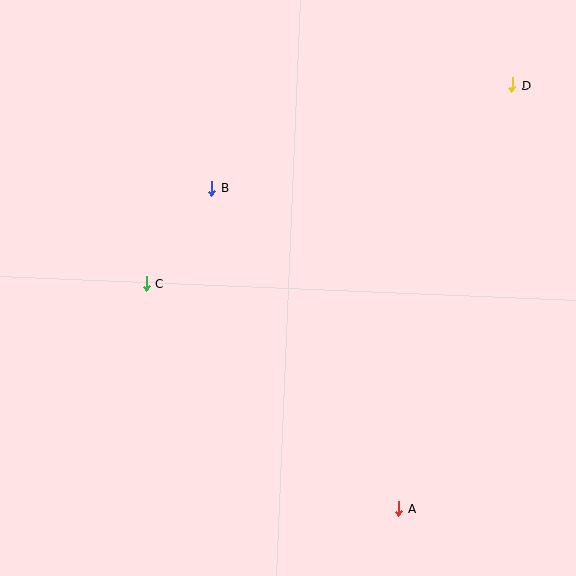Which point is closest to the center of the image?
Point B at (212, 188) is closest to the center.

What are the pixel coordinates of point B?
Point B is at (212, 188).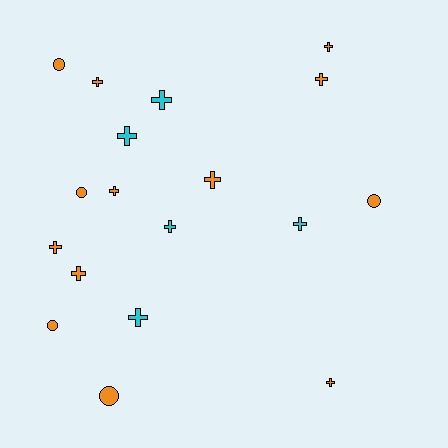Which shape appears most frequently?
Cross, with 13 objects.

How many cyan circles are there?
There are no cyan circles.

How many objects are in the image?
There are 18 objects.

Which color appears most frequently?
Orange, with 13 objects.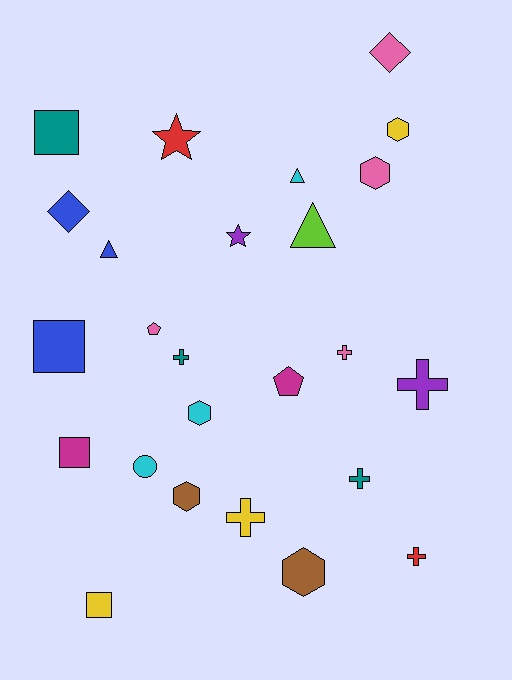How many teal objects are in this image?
There are 3 teal objects.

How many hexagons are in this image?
There are 5 hexagons.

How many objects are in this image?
There are 25 objects.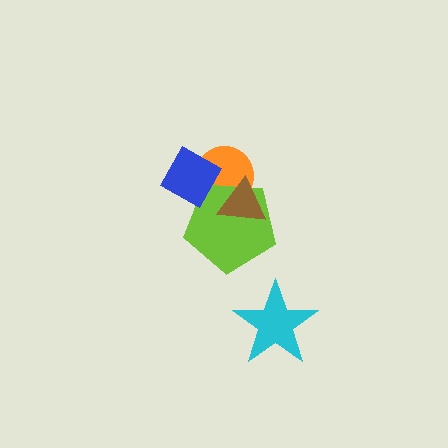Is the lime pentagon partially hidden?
Yes, it is partially covered by another shape.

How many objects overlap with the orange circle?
3 objects overlap with the orange circle.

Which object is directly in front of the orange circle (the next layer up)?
The lime pentagon is directly in front of the orange circle.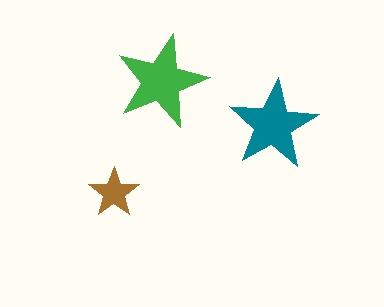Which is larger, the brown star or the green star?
The green one.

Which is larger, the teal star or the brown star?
The teal one.